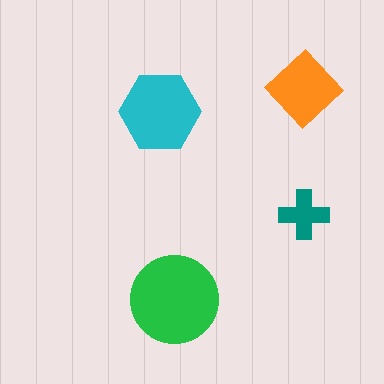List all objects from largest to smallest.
The green circle, the cyan hexagon, the orange diamond, the teal cross.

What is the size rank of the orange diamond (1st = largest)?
3rd.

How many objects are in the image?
There are 4 objects in the image.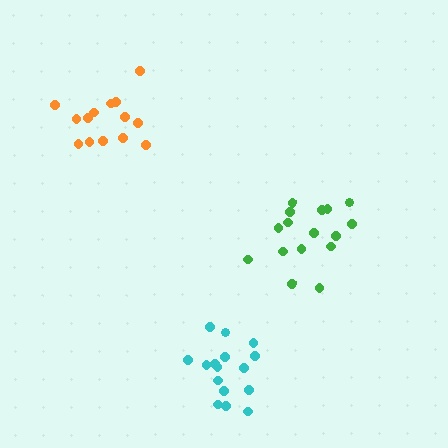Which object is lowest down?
The cyan cluster is bottommost.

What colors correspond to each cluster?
The clusters are colored: orange, cyan, green.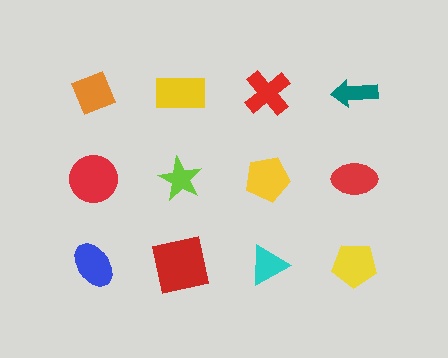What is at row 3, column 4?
A yellow pentagon.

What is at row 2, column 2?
A lime star.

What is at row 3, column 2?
A red square.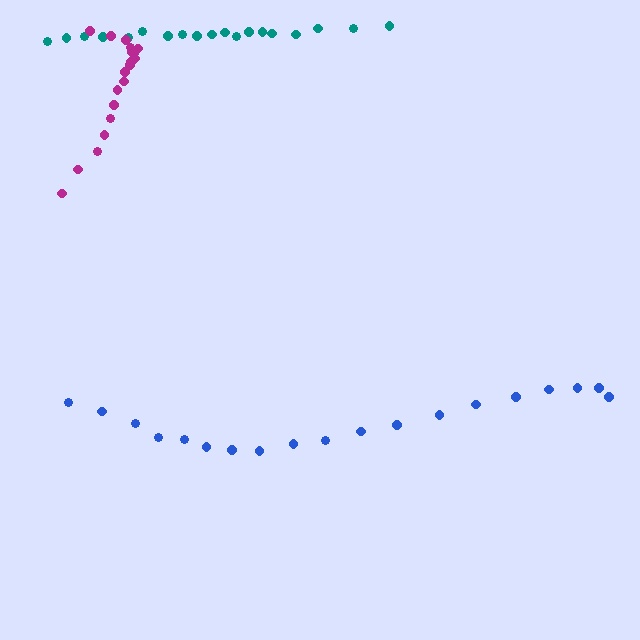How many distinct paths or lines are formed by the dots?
There are 3 distinct paths.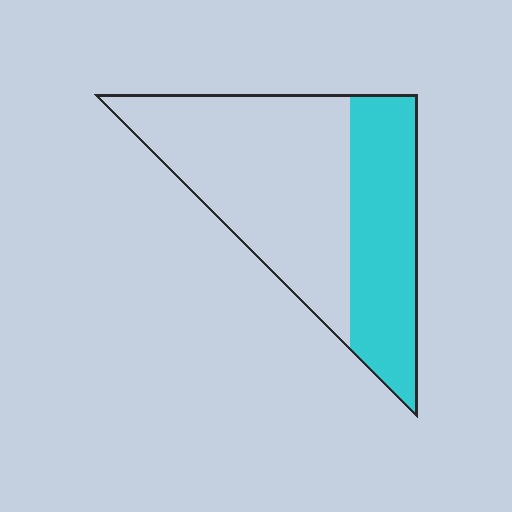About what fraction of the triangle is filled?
About three eighths (3/8).